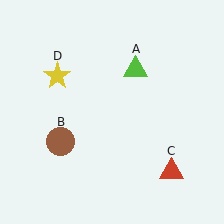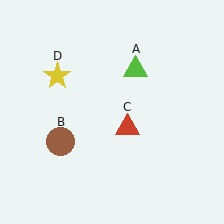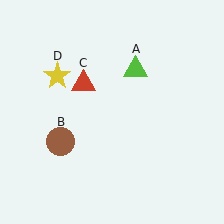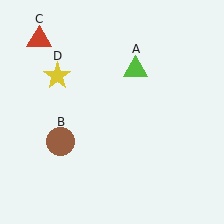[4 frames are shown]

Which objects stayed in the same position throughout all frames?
Lime triangle (object A) and brown circle (object B) and yellow star (object D) remained stationary.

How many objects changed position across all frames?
1 object changed position: red triangle (object C).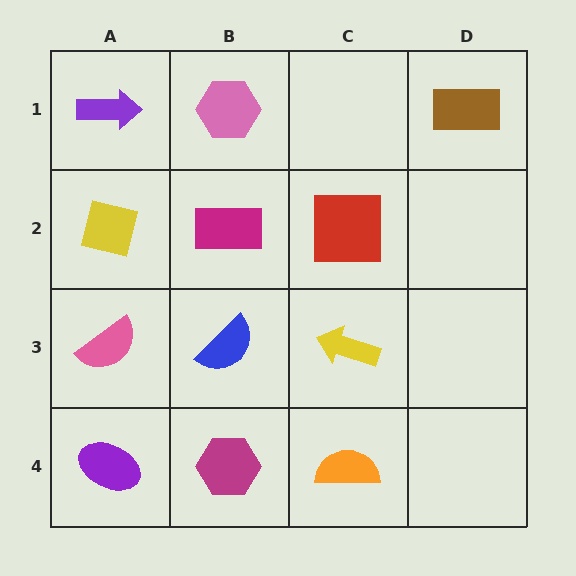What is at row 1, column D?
A brown rectangle.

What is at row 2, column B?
A magenta rectangle.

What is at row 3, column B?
A blue semicircle.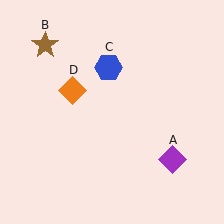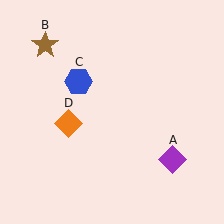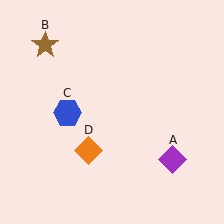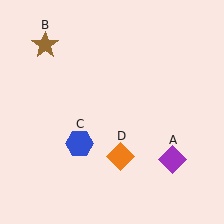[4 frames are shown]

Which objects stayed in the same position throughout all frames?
Purple diamond (object A) and brown star (object B) remained stationary.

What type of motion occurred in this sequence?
The blue hexagon (object C), orange diamond (object D) rotated counterclockwise around the center of the scene.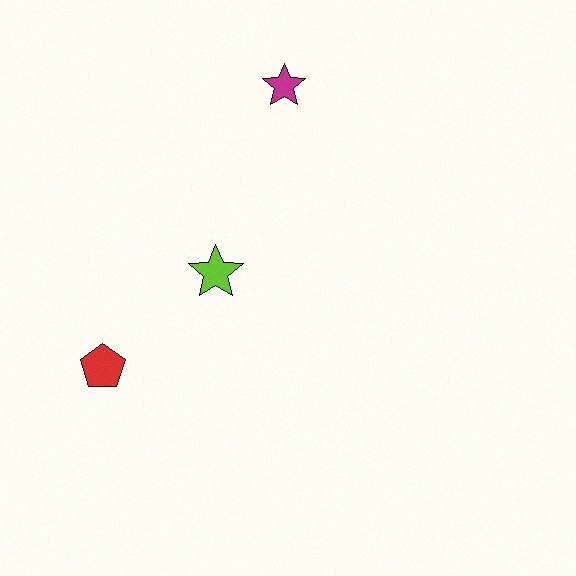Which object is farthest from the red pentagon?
The magenta star is farthest from the red pentagon.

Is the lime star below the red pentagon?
No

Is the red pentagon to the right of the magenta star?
No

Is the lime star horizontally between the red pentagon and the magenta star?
Yes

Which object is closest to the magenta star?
The lime star is closest to the magenta star.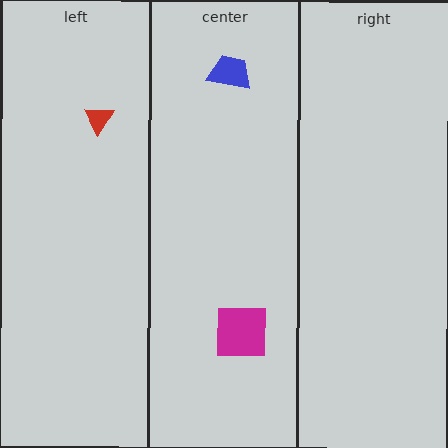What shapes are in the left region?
The red triangle.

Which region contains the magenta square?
The center region.